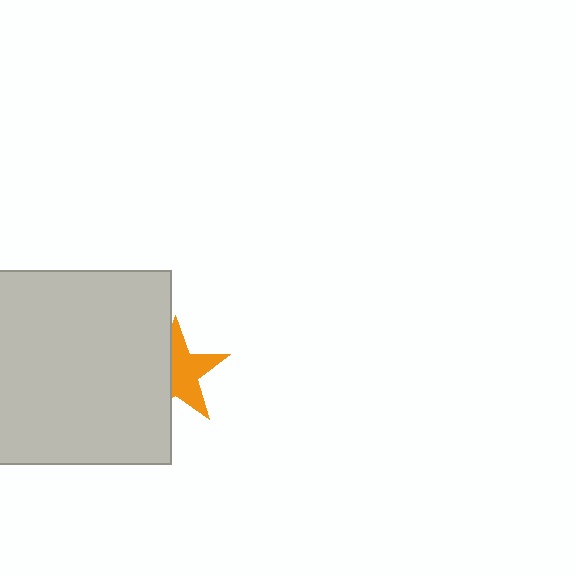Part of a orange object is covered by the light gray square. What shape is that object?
It is a star.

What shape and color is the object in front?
The object in front is a light gray square.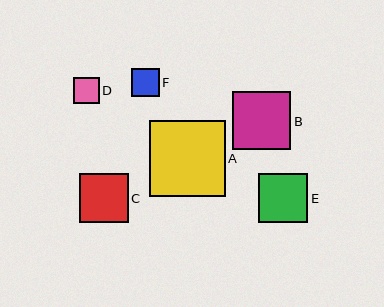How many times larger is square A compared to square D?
Square A is approximately 2.9 times the size of square D.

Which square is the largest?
Square A is the largest with a size of approximately 76 pixels.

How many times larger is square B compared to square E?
Square B is approximately 1.2 times the size of square E.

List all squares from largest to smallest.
From largest to smallest: A, B, C, E, F, D.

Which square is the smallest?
Square D is the smallest with a size of approximately 26 pixels.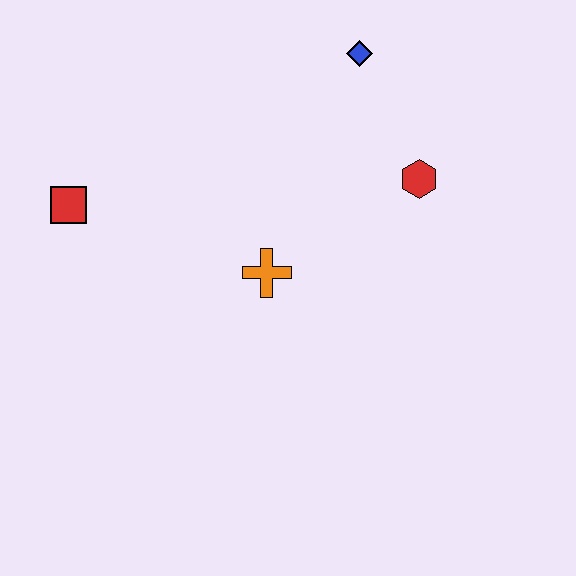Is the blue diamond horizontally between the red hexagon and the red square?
Yes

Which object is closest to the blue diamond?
The red hexagon is closest to the blue diamond.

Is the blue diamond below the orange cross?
No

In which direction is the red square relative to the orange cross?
The red square is to the left of the orange cross.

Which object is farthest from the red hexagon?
The red square is farthest from the red hexagon.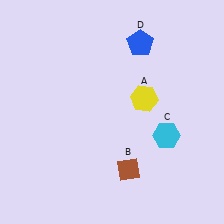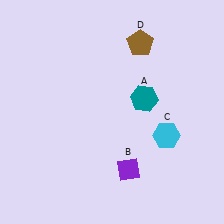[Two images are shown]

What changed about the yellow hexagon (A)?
In Image 1, A is yellow. In Image 2, it changed to teal.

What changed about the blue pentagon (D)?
In Image 1, D is blue. In Image 2, it changed to brown.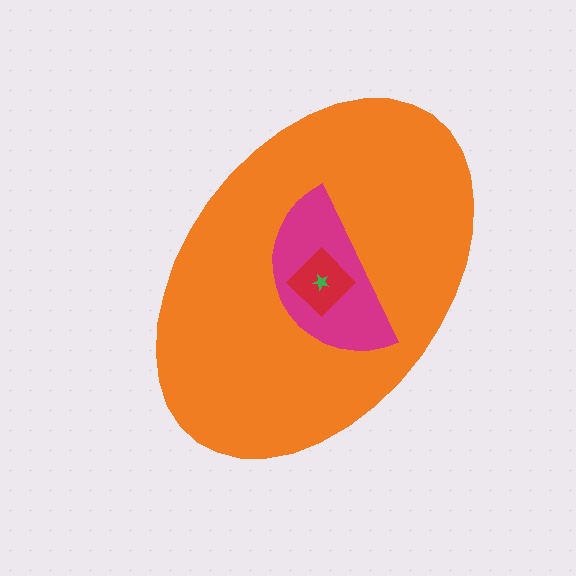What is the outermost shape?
The orange ellipse.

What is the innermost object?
The green star.